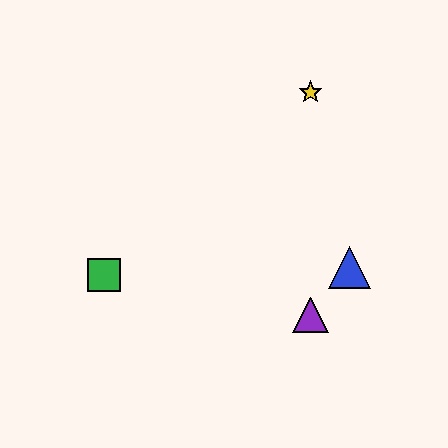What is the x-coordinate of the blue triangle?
The blue triangle is at x≈350.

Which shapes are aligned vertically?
The red triangle, the yellow star, the purple triangle are aligned vertically.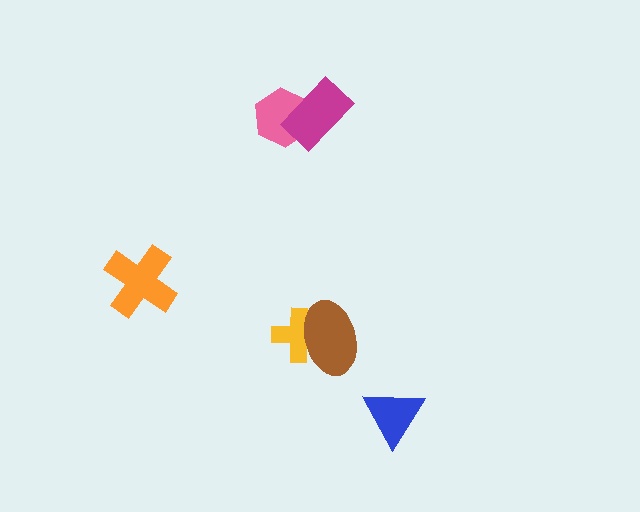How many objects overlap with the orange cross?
0 objects overlap with the orange cross.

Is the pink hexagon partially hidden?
Yes, it is partially covered by another shape.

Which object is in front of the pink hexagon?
The magenta rectangle is in front of the pink hexagon.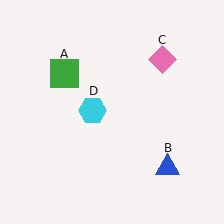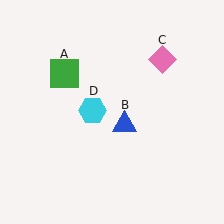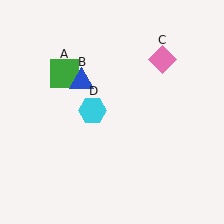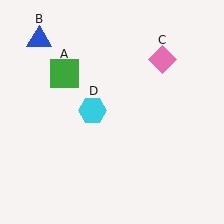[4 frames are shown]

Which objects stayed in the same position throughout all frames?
Green square (object A) and pink diamond (object C) and cyan hexagon (object D) remained stationary.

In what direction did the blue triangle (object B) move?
The blue triangle (object B) moved up and to the left.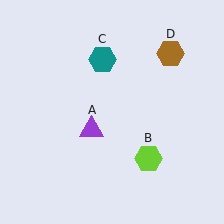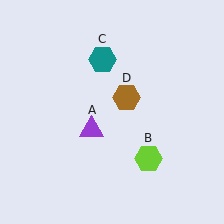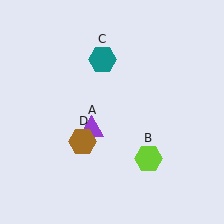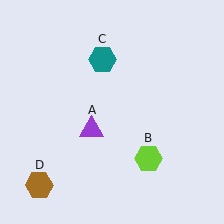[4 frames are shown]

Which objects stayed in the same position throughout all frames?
Purple triangle (object A) and lime hexagon (object B) and teal hexagon (object C) remained stationary.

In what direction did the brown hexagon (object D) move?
The brown hexagon (object D) moved down and to the left.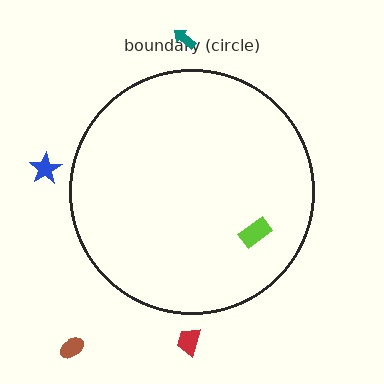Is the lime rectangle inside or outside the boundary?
Inside.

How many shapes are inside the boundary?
1 inside, 4 outside.